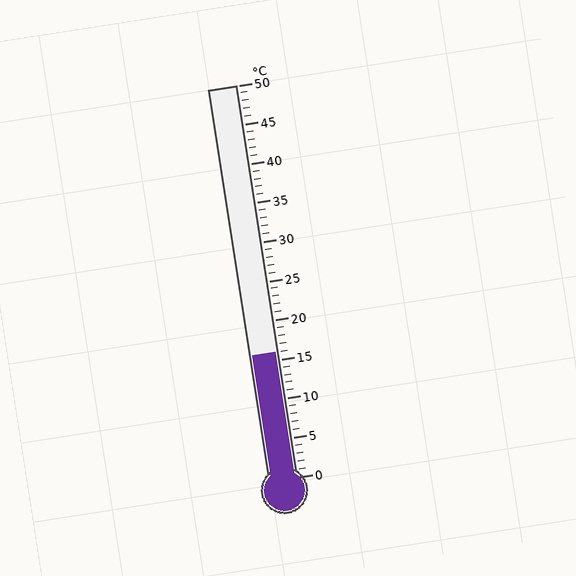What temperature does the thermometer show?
The thermometer shows approximately 16°C.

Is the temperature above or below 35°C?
The temperature is below 35°C.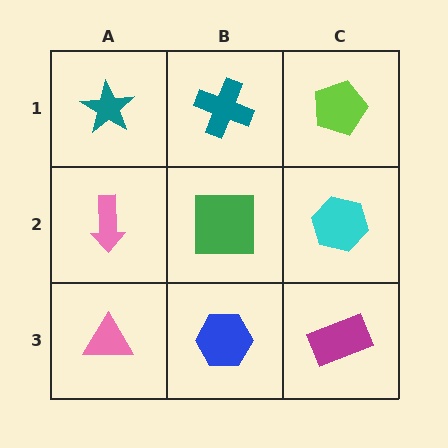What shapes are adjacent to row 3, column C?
A cyan hexagon (row 2, column C), a blue hexagon (row 3, column B).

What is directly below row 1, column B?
A green square.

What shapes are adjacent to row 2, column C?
A lime pentagon (row 1, column C), a magenta rectangle (row 3, column C), a green square (row 2, column B).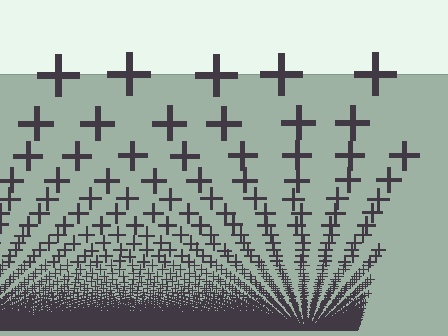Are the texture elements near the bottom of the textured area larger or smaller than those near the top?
Smaller. The gradient is inverted — elements near the bottom are smaller and denser.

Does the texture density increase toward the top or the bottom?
Density increases toward the bottom.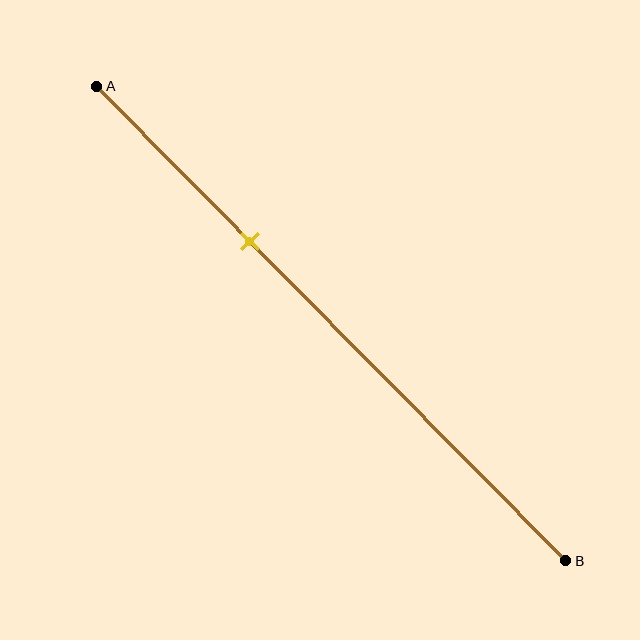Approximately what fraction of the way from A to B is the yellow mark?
The yellow mark is approximately 35% of the way from A to B.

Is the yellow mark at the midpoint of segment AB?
No, the mark is at about 35% from A, not at the 50% midpoint.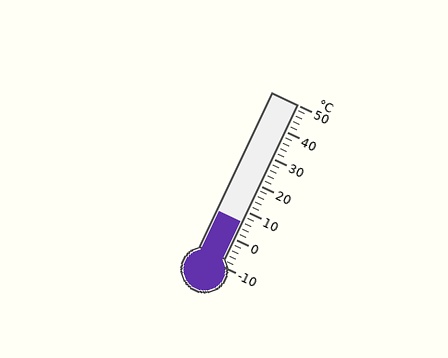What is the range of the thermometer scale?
The thermometer scale ranges from -10°C to 50°C.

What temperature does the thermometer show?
The thermometer shows approximately 6°C.